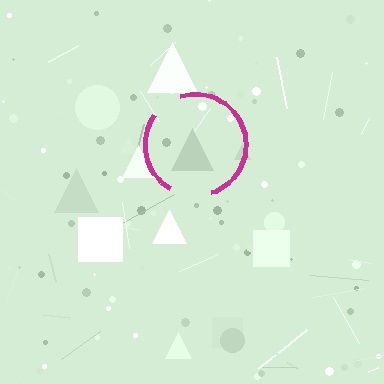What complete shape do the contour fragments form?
The contour fragments form a circle.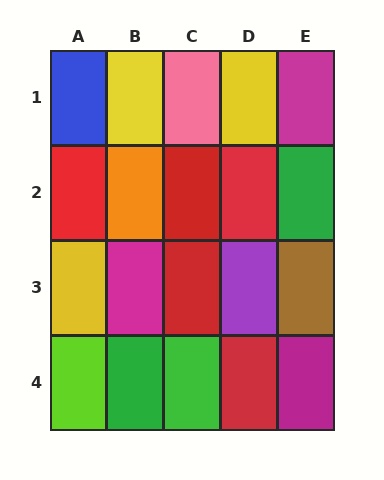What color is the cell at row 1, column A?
Blue.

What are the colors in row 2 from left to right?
Red, orange, red, red, green.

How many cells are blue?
1 cell is blue.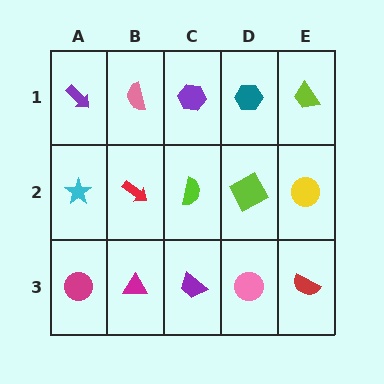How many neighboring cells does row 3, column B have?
3.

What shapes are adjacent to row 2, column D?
A teal hexagon (row 1, column D), a pink circle (row 3, column D), a lime semicircle (row 2, column C), a yellow circle (row 2, column E).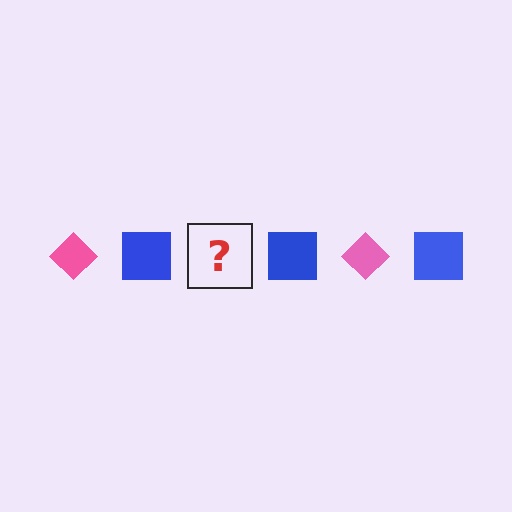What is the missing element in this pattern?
The missing element is a pink diamond.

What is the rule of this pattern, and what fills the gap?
The rule is that the pattern alternates between pink diamond and blue square. The gap should be filled with a pink diamond.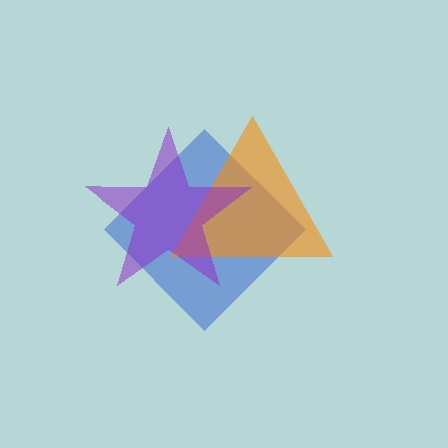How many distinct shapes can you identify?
There are 3 distinct shapes: a blue diamond, an orange triangle, a purple star.